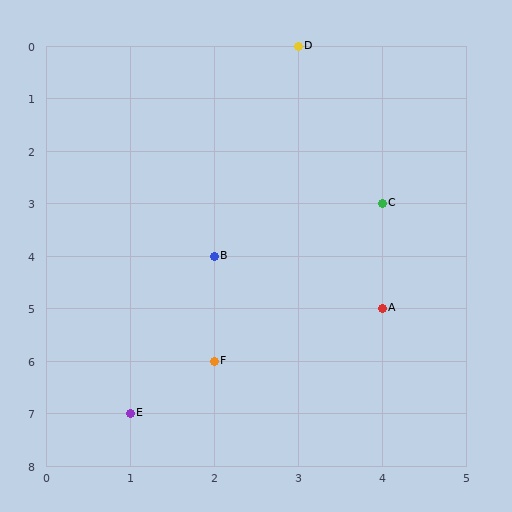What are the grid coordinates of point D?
Point D is at grid coordinates (3, 0).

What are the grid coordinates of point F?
Point F is at grid coordinates (2, 6).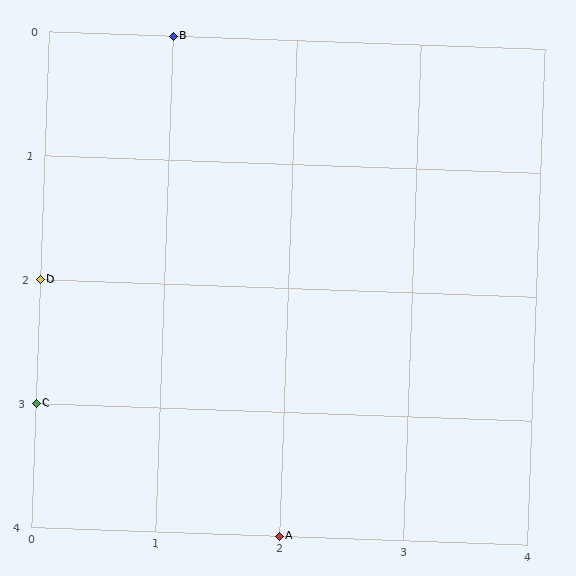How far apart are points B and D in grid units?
Points B and D are 1 column and 2 rows apart (about 2.2 grid units diagonally).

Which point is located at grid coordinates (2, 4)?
Point A is at (2, 4).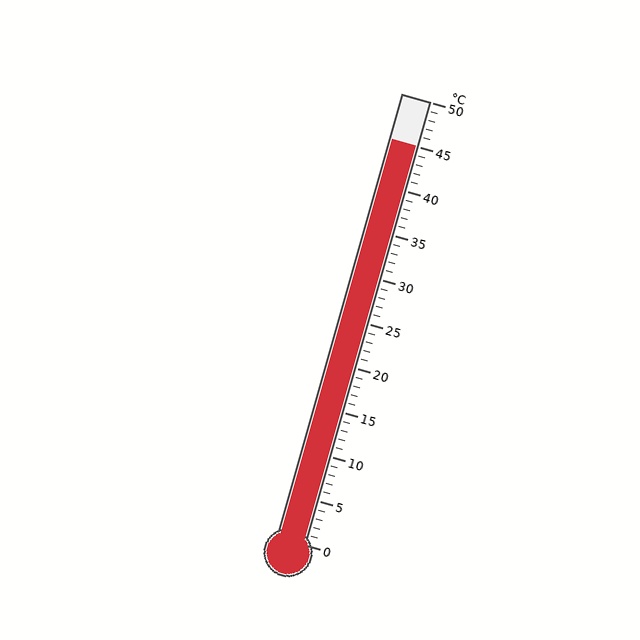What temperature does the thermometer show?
The thermometer shows approximately 45°C.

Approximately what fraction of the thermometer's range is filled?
The thermometer is filled to approximately 90% of its range.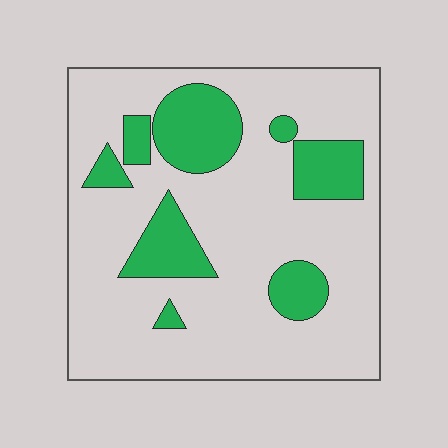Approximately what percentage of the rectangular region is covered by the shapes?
Approximately 20%.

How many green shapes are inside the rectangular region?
8.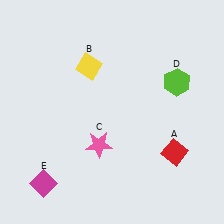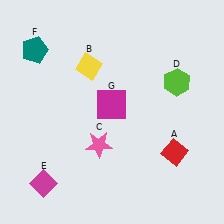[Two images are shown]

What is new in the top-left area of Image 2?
A magenta square (G) was added in the top-left area of Image 2.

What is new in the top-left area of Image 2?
A teal pentagon (F) was added in the top-left area of Image 2.